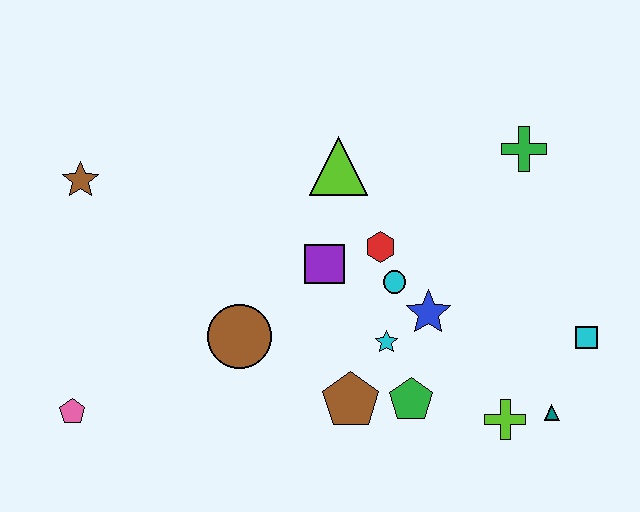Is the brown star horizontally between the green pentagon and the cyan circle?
No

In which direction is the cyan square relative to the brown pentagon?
The cyan square is to the right of the brown pentagon.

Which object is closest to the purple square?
The red hexagon is closest to the purple square.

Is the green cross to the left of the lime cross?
No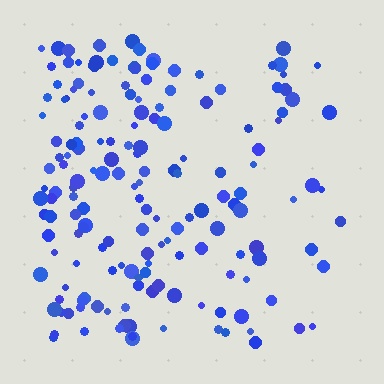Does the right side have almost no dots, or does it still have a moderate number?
Still a moderate number, just noticeably fewer than the left.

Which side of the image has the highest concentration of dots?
The left.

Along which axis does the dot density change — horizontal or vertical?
Horizontal.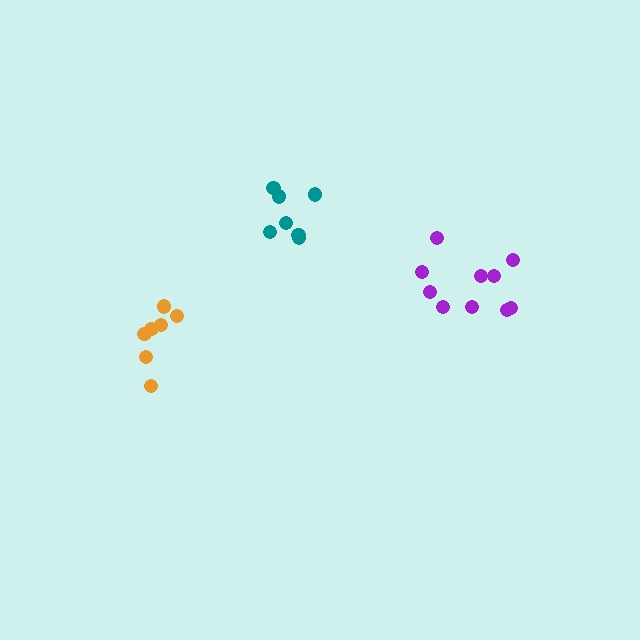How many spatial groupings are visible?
There are 3 spatial groupings.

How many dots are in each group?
Group 1: 7 dots, Group 2: 7 dots, Group 3: 10 dots (24 total).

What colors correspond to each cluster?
The clusters are colored: orange, teal, purple.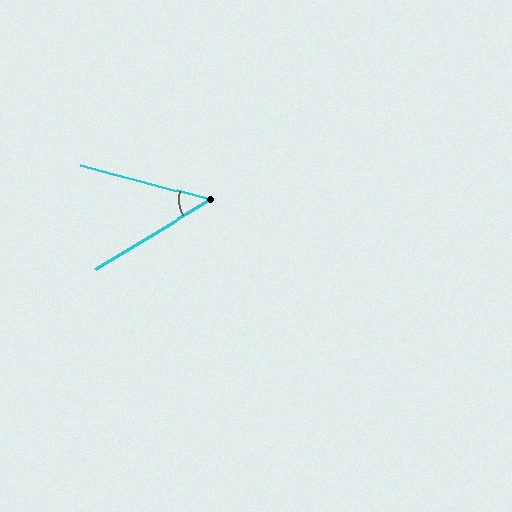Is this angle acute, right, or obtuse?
It is acute.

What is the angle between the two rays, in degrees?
Approximately 46 degrees.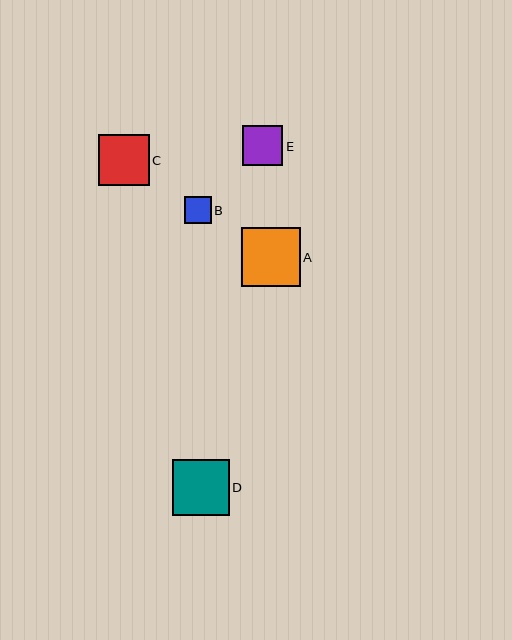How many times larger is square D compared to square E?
Square D is approximately 1.4 times the size of square E.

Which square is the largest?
Square A is the largest with a size of approximately 59 pixels.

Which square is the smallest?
Square B is the smallest with a size of approximately 27 pixels.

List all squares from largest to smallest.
From largest to smallest: A, D, C, E, B.